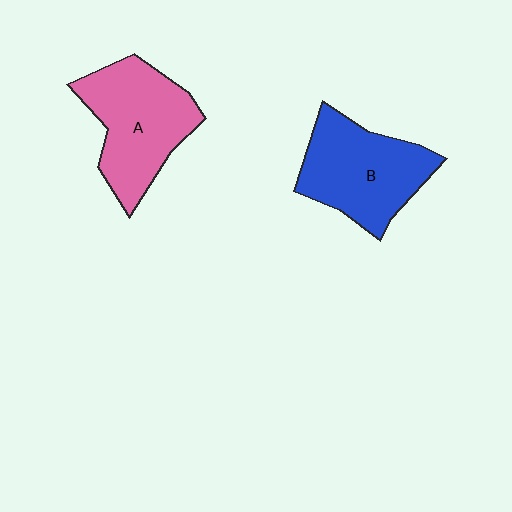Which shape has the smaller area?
Shape B (blue).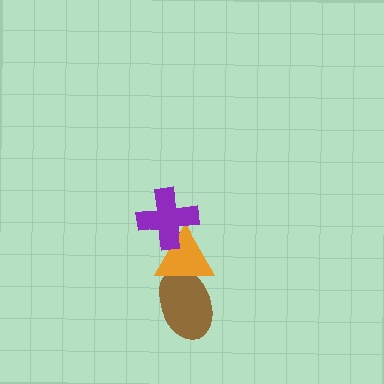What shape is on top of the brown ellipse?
The orange triangle is on top of the brown ellipse.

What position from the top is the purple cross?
The purple cross is 1st from the top.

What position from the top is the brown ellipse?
The brown ellipse is 3rd from the top.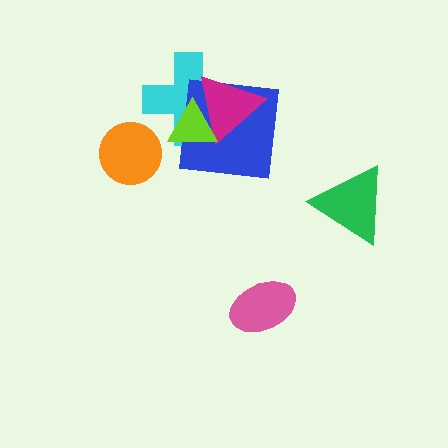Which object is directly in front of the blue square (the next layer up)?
The magenta triangle is directly in front of the blue square.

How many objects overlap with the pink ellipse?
0 objects overlap with the pink ellipse.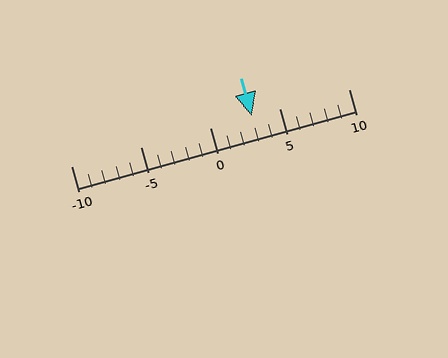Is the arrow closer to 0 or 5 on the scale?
The arrow is closer to 5.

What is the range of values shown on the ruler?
The ruler shows values from -10 to 10.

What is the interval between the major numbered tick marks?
The major tick marks are spaced 5 units apart.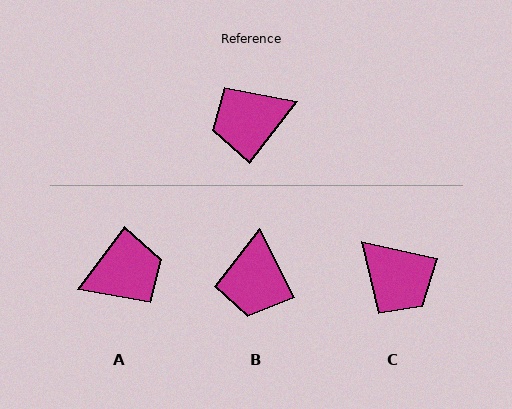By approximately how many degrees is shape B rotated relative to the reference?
Approximately 64 degrees counter-clockwise.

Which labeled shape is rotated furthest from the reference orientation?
A, about 179 degrees away.